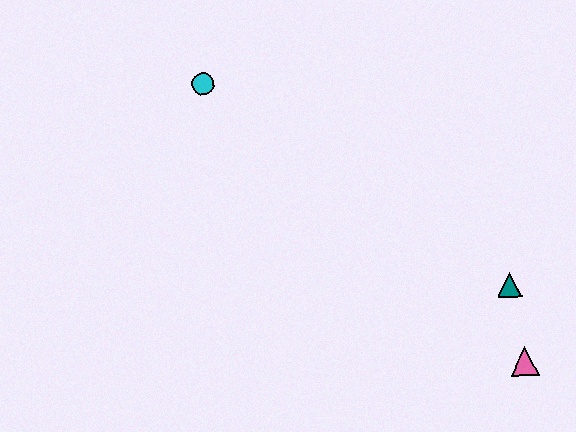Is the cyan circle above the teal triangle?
Yes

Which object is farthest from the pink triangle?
The cyan circle is farthest from the pink triangle.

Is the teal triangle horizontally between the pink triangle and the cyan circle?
Yes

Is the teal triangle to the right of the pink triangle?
No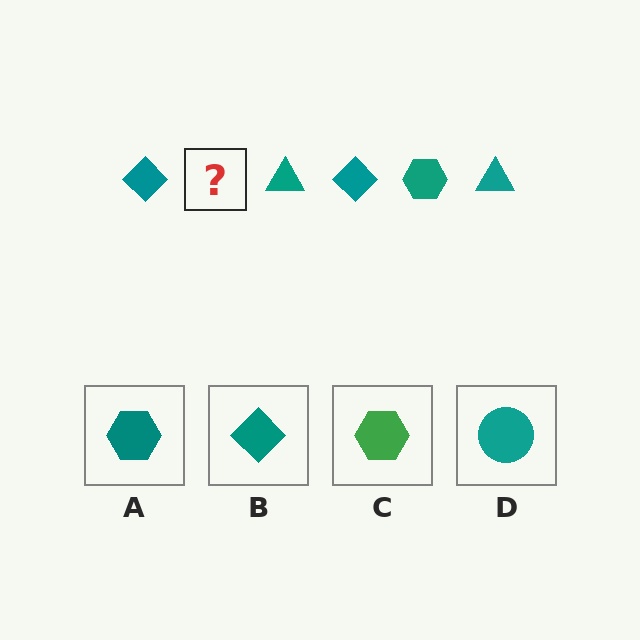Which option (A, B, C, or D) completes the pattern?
A.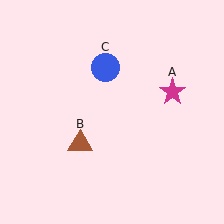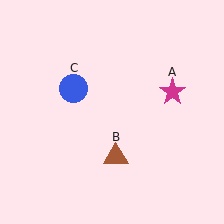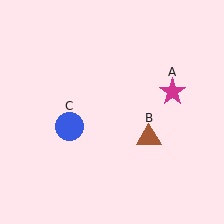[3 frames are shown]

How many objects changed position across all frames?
2 objects changed position: brown triangle (object B), blue circle (object C).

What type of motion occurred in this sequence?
The brown triangle (object B), blue circle (object C) rotated counterclockwise around the center of the scene.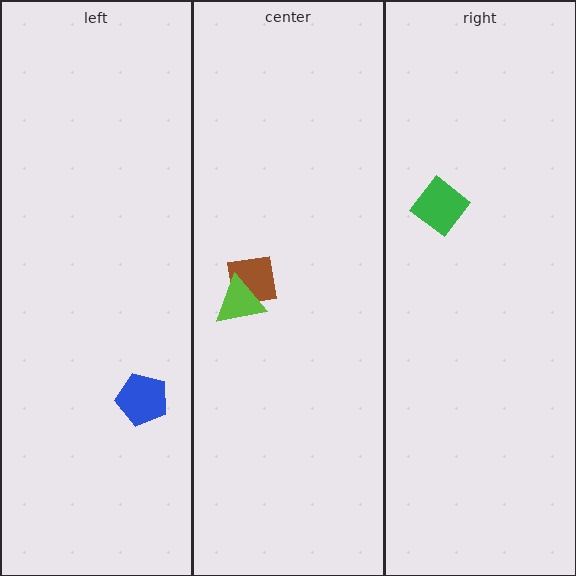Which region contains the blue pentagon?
The left region.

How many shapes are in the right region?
1.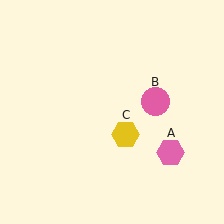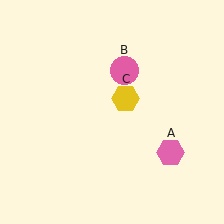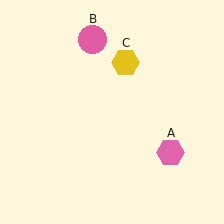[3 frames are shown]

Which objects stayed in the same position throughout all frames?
Pink hexagon (object A) remained stationary.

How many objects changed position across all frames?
2 objects changed position: pink circle (object B), yellow hexagon (object C).